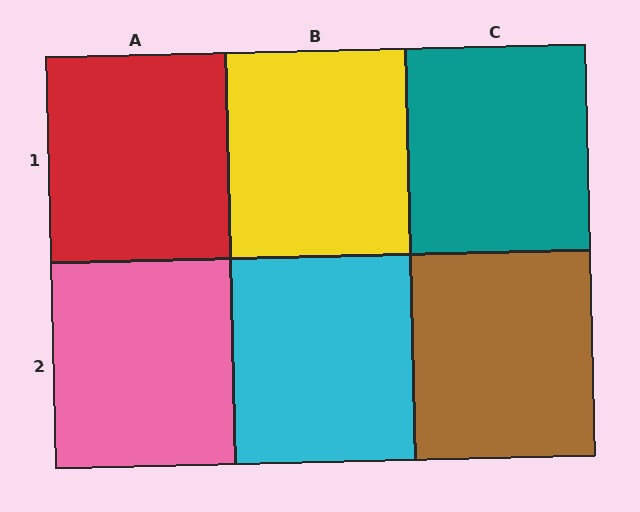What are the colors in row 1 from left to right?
Red, yellow, teal.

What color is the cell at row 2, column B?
Cyan.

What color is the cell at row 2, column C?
Brown.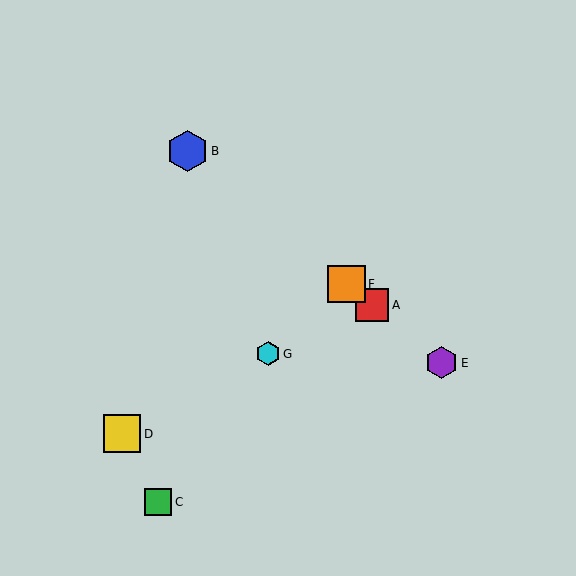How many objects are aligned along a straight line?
4 objects (A, B, E, F) are aligned along a straight line.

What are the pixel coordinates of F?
Object F is at (347, 284).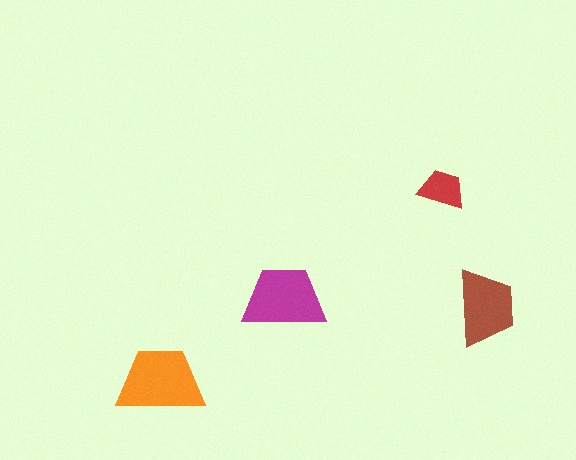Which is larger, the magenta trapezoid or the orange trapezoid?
The orange one.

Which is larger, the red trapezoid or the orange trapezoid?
The orange one.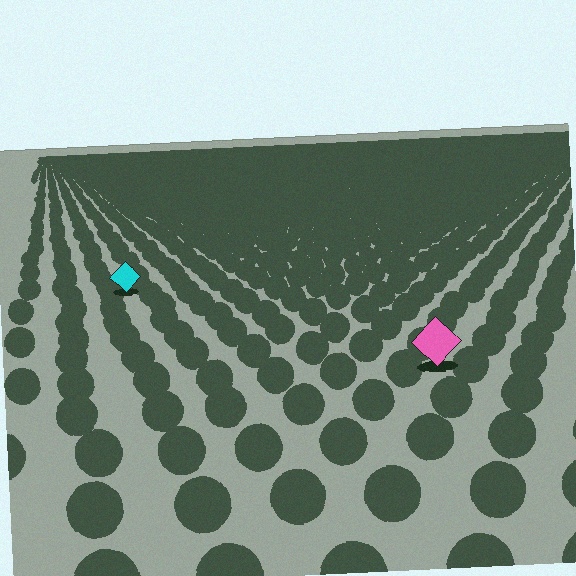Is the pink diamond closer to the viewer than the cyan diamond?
Yes. The pink diamond is closer — you can tell from the texture gradient: the ground texture is coarser near it.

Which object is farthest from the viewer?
The cyan diamond is farthest from the viewer. It appears smaller and the ground texture around it is denser.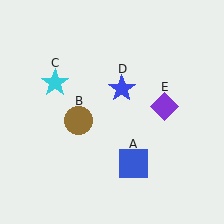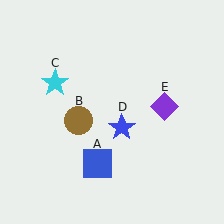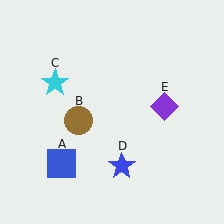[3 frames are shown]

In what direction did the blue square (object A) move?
The blue square (object A) moved left.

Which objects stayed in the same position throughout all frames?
Brown circle (object B) and cyan star (object C) and purple diamond (object E) remained stationary.